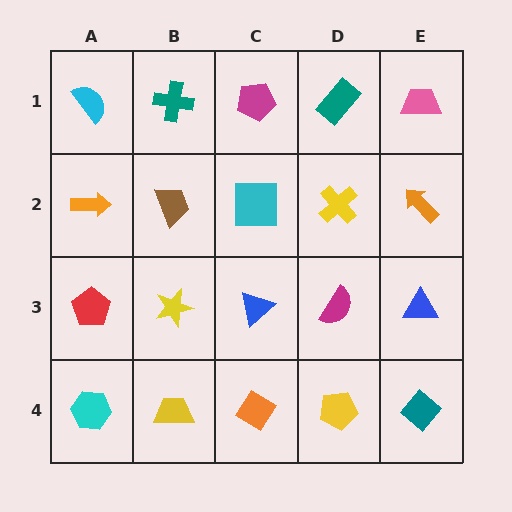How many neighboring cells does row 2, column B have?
4.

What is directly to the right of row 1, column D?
A pink trapezoid.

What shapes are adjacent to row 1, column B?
A brown trapezoid (row 2, column B), a cyan semicircle (row 1, column A), a magenta pentagon (row 1, column C).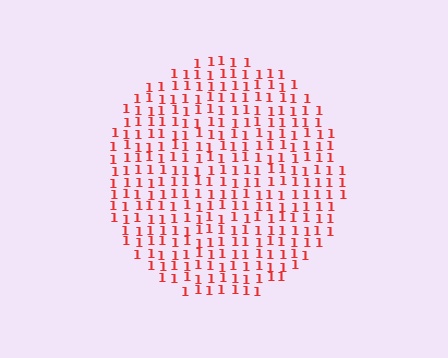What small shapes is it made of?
It is made of small digit 1's.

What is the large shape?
The large shape is a circle.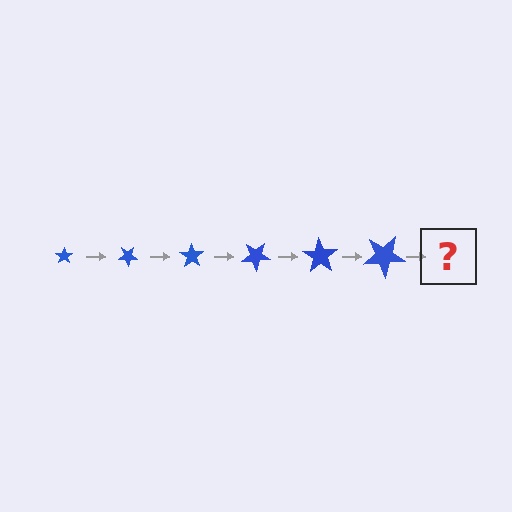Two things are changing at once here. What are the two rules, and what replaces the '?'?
The two rules are that the star grows larger each step and it rotates 35 degrees each step. The '?' should be a star, larger than the previous one and rotated 210 degrees from the start.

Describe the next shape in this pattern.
It should be a star, larger than the previous one and rotated 210 degrees from the start.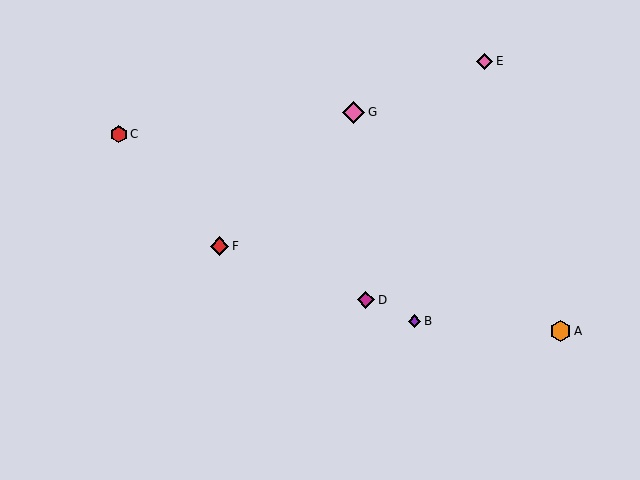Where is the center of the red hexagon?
The center of the red hexagon is at (119, 134).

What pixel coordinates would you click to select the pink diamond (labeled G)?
Click at (354, 112) to select the pink diamond G.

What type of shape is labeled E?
Shape E is a pink diamond.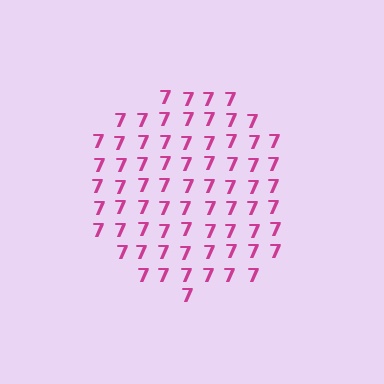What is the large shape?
The large shape is a circle.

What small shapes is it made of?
It is made of small digit 7's.